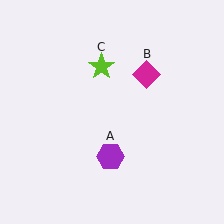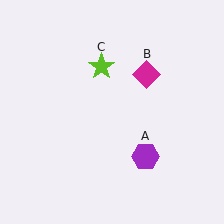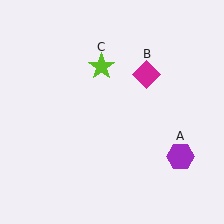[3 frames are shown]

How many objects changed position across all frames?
1 object changed position: purple hexagon (object A).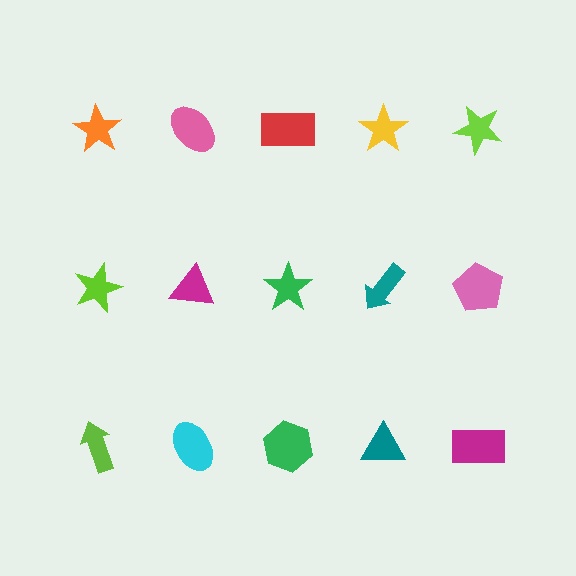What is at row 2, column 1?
A lime star.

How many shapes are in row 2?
5 shapes.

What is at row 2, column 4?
A teal arrow.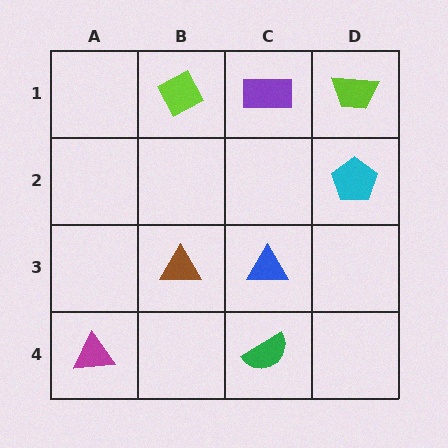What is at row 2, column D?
A cyan pentagon.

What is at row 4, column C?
A green semicircle.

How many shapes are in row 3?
2 shapes.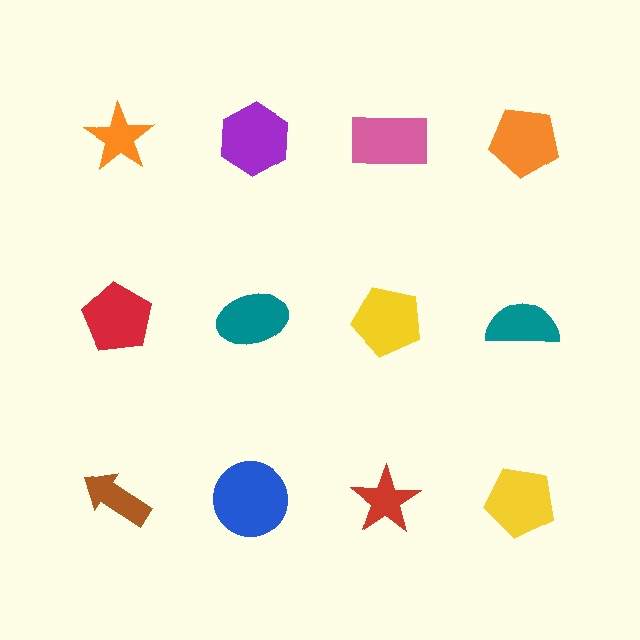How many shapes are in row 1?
4 shapes.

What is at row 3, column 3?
A red star.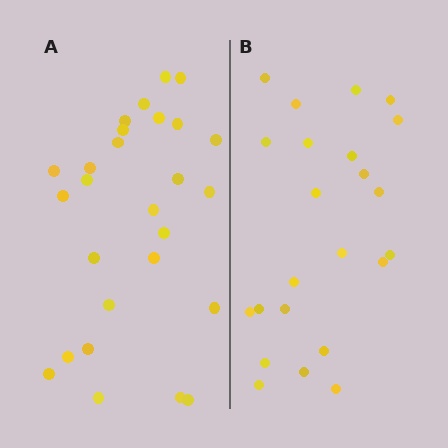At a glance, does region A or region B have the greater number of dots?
Region A (the left region) has more dots.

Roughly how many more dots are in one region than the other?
Region A has about 4 more dots than region B.